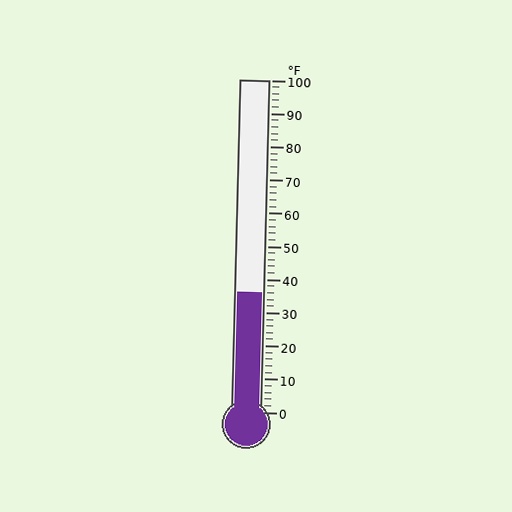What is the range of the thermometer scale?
The thermometer scale ranges from 0°F to 100°F.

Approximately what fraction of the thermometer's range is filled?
The thermometer is filled to approximately 35% of its range.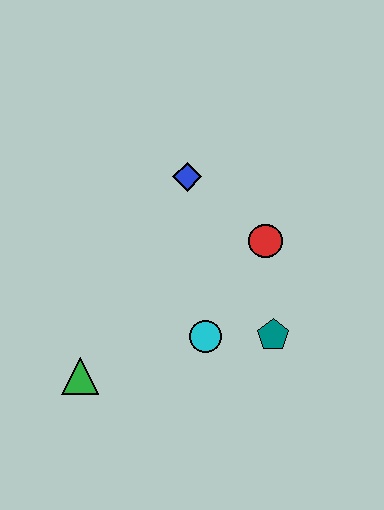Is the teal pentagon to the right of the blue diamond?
Yes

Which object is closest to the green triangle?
The cyan circle is closest to the green triangle.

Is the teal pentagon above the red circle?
No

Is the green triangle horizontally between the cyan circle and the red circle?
No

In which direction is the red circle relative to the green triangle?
The red circle is to the right of the green triangle.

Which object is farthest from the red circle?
The green triangle is farthest from the red circle.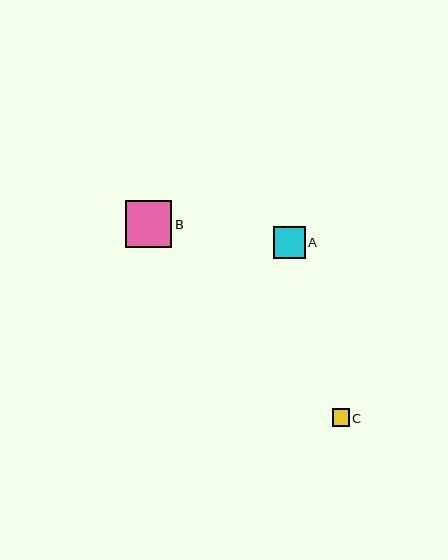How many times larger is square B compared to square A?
Square B is approximately 1.5 times the size of square A.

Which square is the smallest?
Square C is the smallest with a size of approximately 17 pixels.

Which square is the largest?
Square B is the largest with a size of approximately 47 pixels.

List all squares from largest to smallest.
From largest to smallest: B, A, C.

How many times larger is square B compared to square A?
Square B is approximately 1.5 times the size of square A.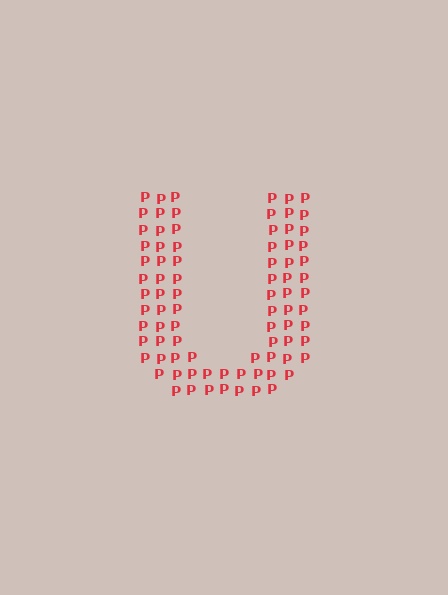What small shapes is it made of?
It is made of small letter P's.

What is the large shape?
The large shape is the letter U.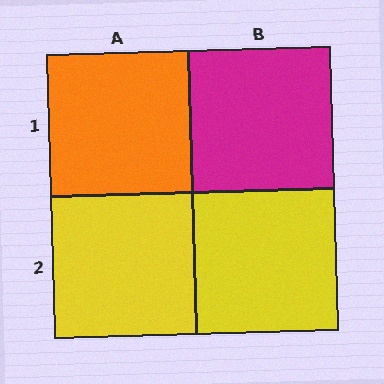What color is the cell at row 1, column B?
Magenta.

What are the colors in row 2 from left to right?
Yellow, yellow.